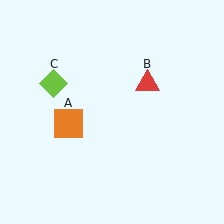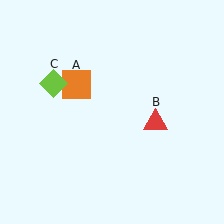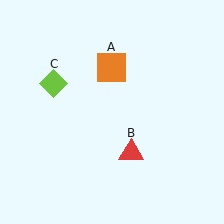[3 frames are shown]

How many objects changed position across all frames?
2 objects changed position: orange square (object A), red triangle (object B).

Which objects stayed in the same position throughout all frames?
Lime diamond (object C) remained stationary.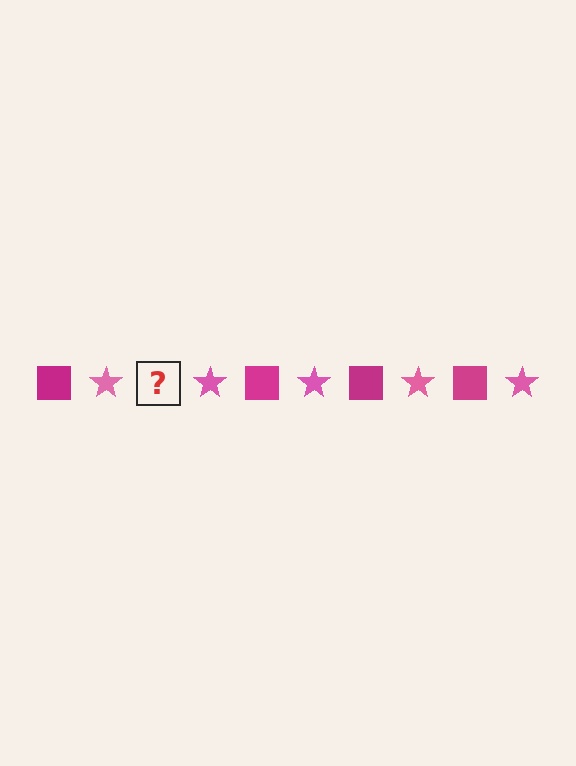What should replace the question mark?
The question mark should be replaced with a magenta square.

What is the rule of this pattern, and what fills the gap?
The rule is that the pattern alternates between magenta square and pink star. The gap should be filled with a magenta square.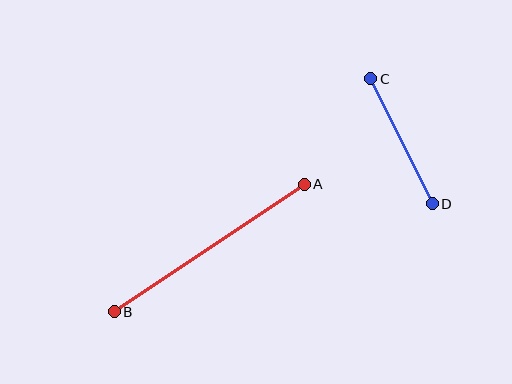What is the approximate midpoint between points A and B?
The midpoint is at approximately (209, 248) pixels.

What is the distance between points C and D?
The distance is approximately 139 pixels.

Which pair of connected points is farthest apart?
Points A and B are farthest apart.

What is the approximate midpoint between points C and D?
The midpoint is at approximately (401, 141) pixels.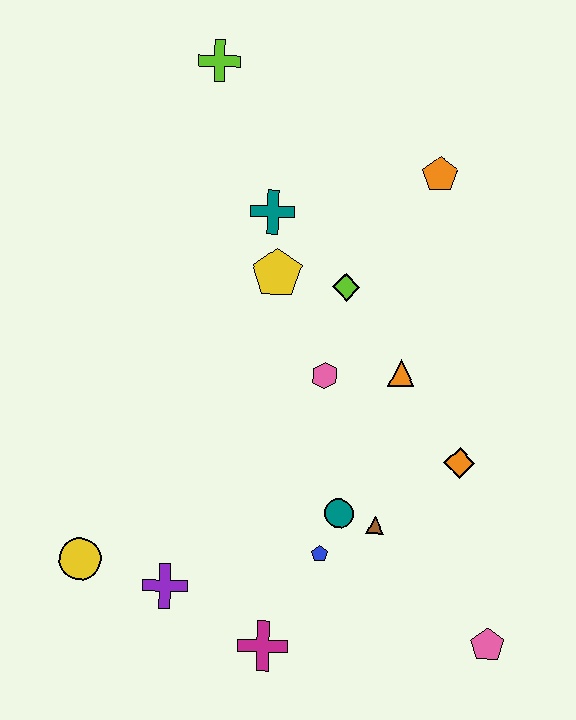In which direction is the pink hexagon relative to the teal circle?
The pink hexagon is above the teal circle.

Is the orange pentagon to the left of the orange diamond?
Yes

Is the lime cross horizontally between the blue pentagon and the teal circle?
No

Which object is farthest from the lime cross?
The pink pentagon is farthest from the lime cross.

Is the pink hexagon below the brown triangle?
No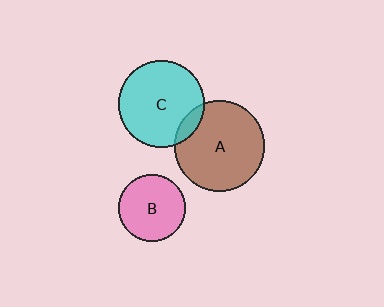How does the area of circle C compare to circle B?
Approximately 1.7 times.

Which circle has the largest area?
Circle A (brown).